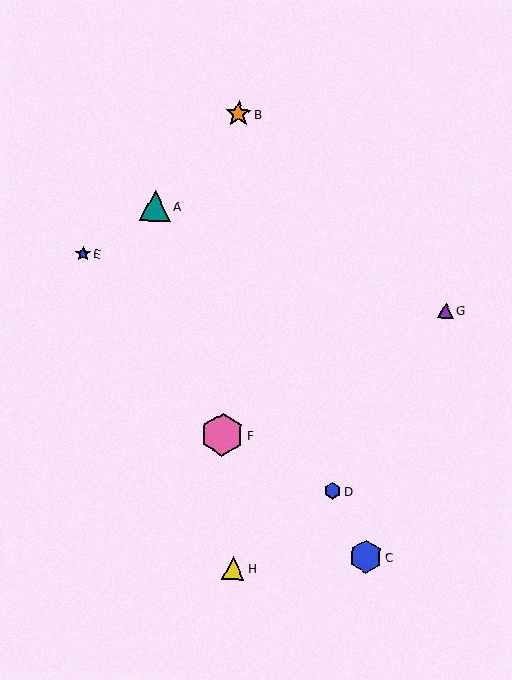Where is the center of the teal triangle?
The center of the teal triangle is at (155, 206).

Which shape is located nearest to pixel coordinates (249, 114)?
The orange star (labeled B) at (239, 114) is nearest to that location.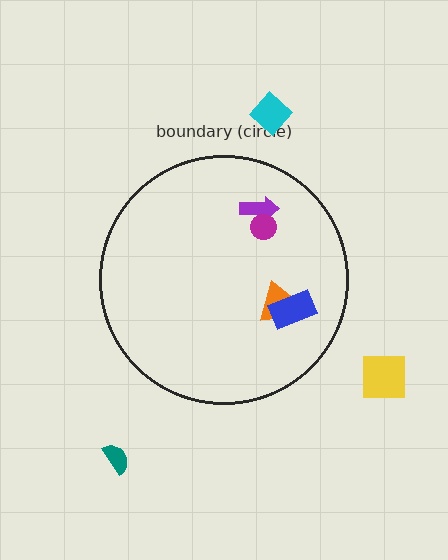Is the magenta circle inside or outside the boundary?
Inside.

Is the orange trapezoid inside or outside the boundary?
Inside.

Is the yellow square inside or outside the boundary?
Outside.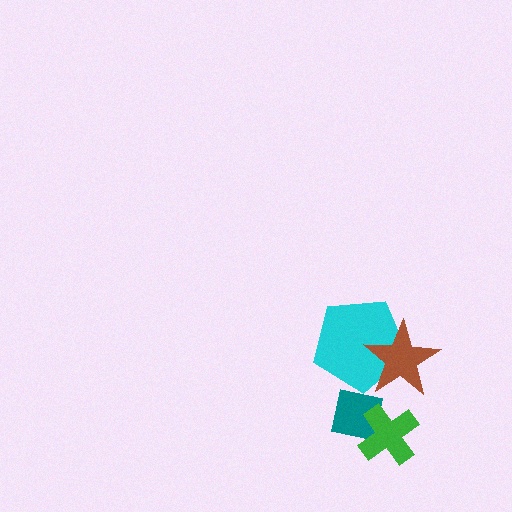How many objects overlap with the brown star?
1 object overlaps with the brown star.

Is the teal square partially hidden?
Yes, it is partially covered by another shape.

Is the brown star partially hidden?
No, no other shape covers it.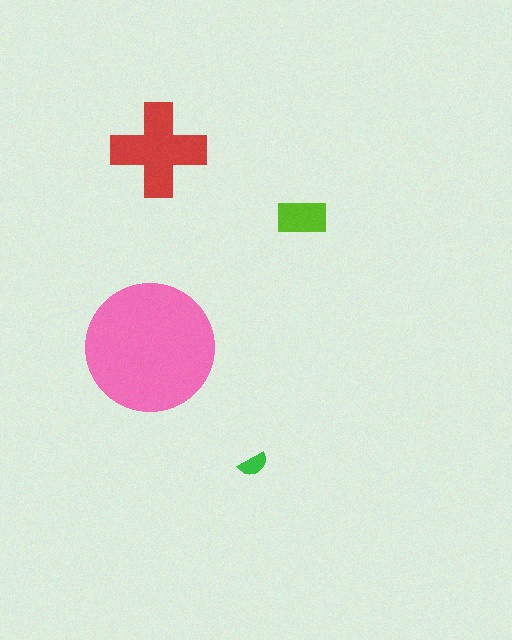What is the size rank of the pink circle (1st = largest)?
1st.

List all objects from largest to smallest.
The pink circle, the red cross, the lime rectangle, the green semicircle.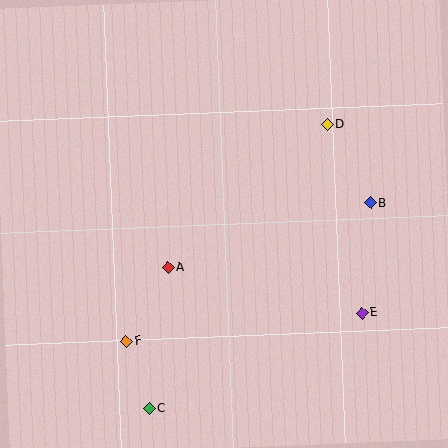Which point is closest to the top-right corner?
Point D is closest to the top-right corner.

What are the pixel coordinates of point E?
Point E is at (362, 313).